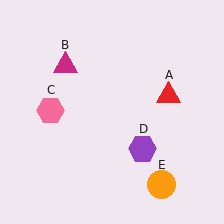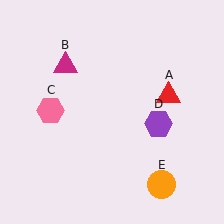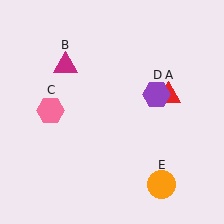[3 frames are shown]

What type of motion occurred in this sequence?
The purple hexagon (object D) rotated counterclockwise around the center of the scene.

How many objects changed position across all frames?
1 object changed position: purple hexagon (object D).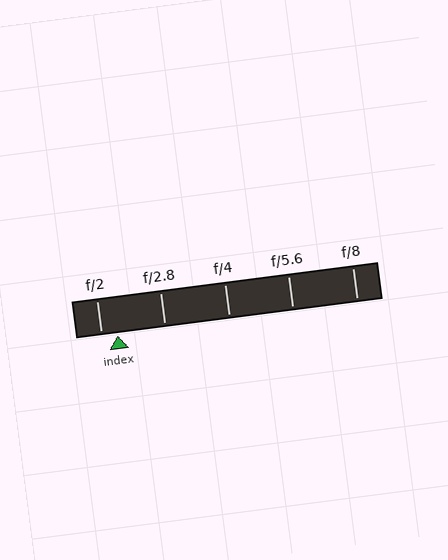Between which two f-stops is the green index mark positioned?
The index mark is between f/2 and f/2.8.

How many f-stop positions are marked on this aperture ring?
There are 5 f-stop positions marked.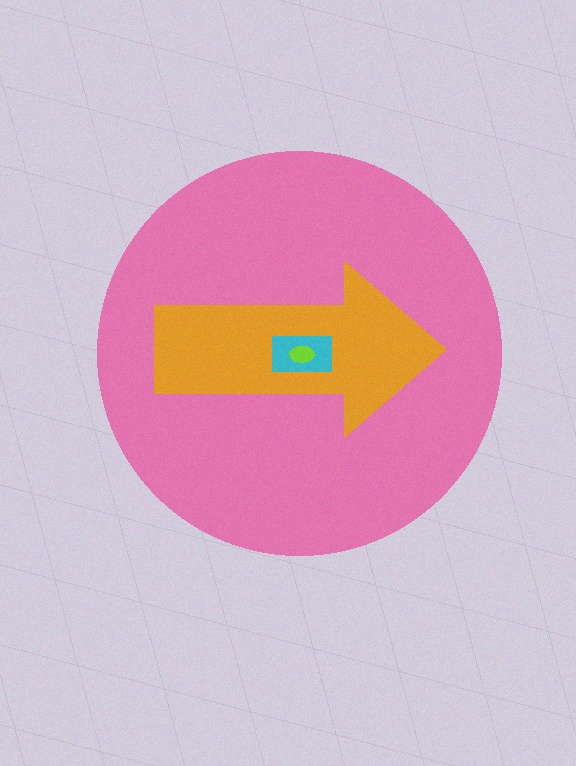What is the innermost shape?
The lime ellipse.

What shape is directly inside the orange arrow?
The cyan rectangle.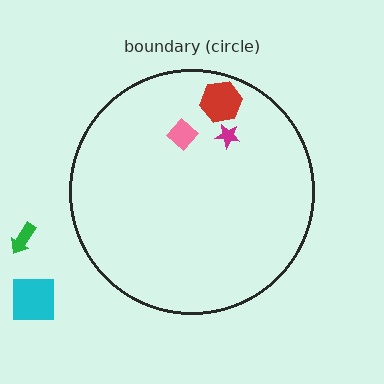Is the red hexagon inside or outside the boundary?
Inside.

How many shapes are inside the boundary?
3 inside, 2 outside.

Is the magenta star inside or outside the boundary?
Inside.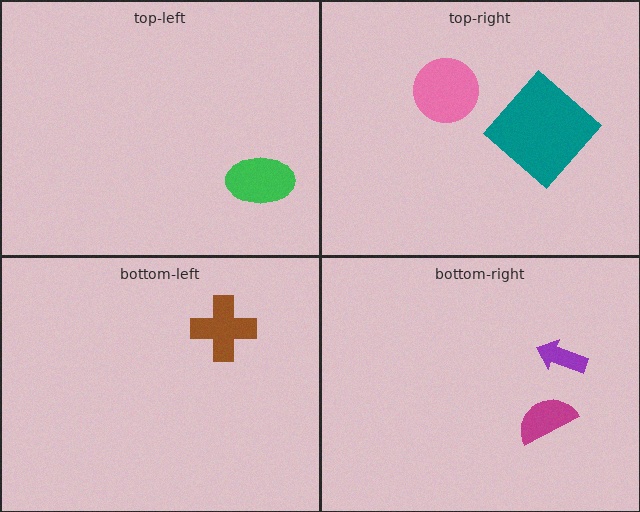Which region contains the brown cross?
The bottom-left region.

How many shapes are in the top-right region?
2.